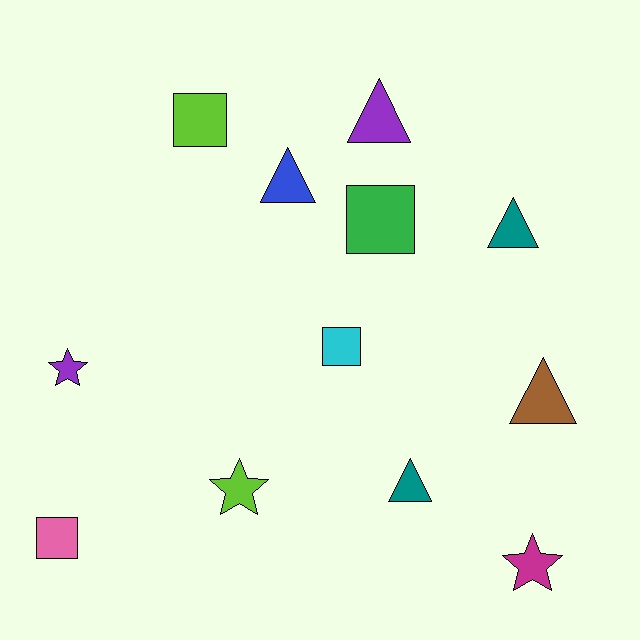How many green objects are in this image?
There is 1 green object.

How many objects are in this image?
There are 12 objects.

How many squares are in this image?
There are 4 squares.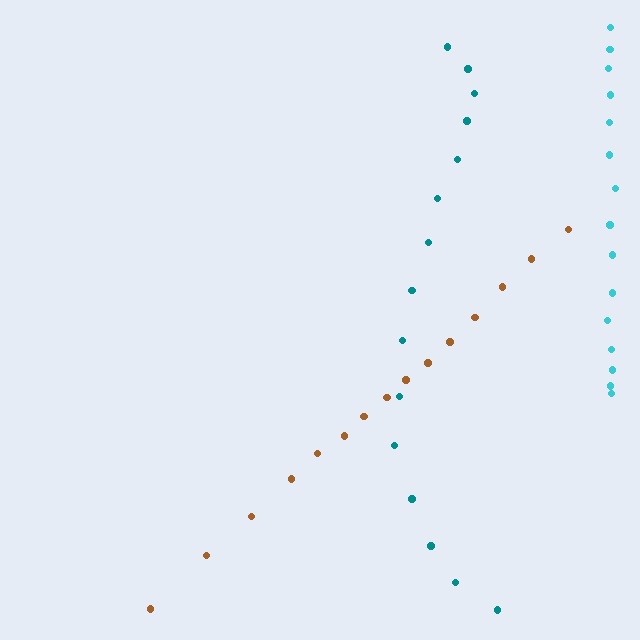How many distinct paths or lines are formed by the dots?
There are 3 distinct paths.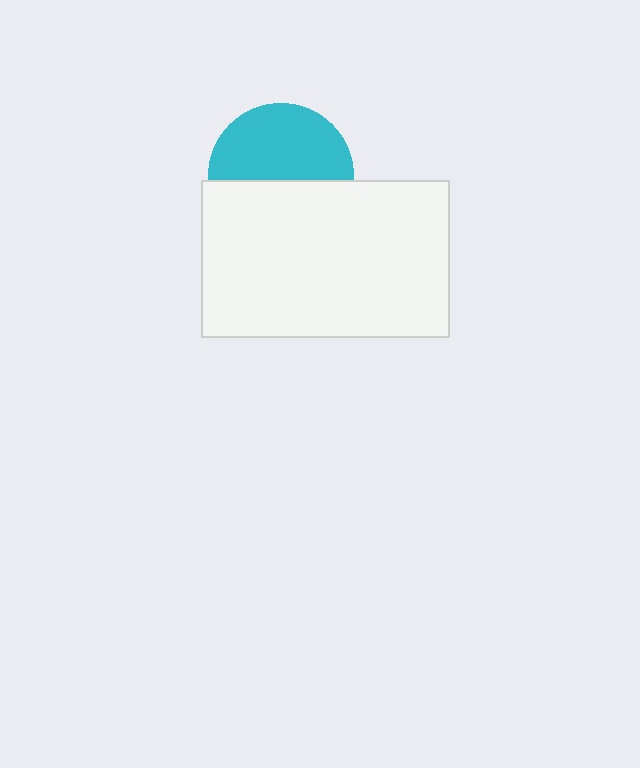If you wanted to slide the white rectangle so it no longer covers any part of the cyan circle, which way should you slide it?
Slide it down — that is the most direct way to separate the two shapes.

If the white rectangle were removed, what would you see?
You would see the complete cyan circle.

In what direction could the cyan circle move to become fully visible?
The cyan circle could move up. That would shift it out from behind the white rectangle entirely.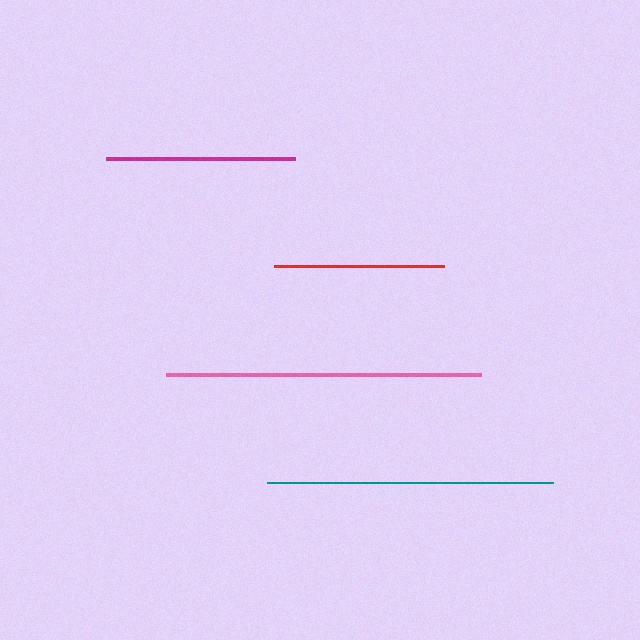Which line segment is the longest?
The pink line is the longest at approximately 315 pixels.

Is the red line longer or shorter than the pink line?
The pink line is longer than the red line.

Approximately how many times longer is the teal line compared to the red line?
The teal line is approximately 1.7 times the length of the red line.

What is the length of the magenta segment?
The magenta segment is approximately 189 pixels long.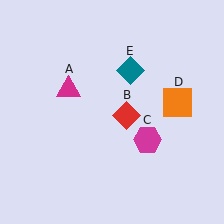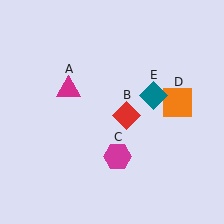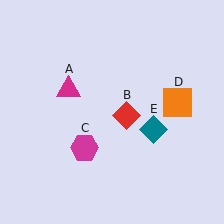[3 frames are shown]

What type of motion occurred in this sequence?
The magenta hexagon (object C), teal diamond (object E) rotated clockwise around the center of the scene.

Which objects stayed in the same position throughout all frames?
Magenta triangle (object A) and red diamond (object B) and orange square (object D) remained stationary.